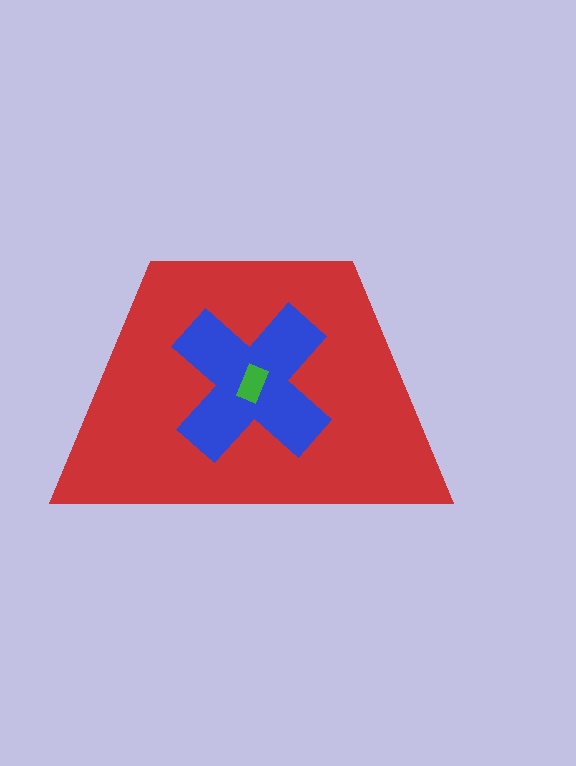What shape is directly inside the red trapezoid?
The blue cross.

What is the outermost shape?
The red trapezoid.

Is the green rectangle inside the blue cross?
Yes.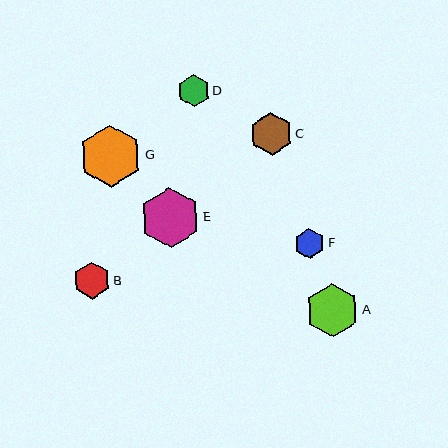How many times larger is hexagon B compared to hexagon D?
Hexagon B is approximately 1.1 times the size of hexagon D.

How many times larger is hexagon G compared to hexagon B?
Hexagon G is approximately 1.7 times the size of hexagon B.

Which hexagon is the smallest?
Hexagon F is the smallest with a size of approximately 31 pixels.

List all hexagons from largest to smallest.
From largest to smallest: G, E, A, C, B, D, F.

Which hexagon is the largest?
Hexagon G is the largest with a size of approximately 62 pixels.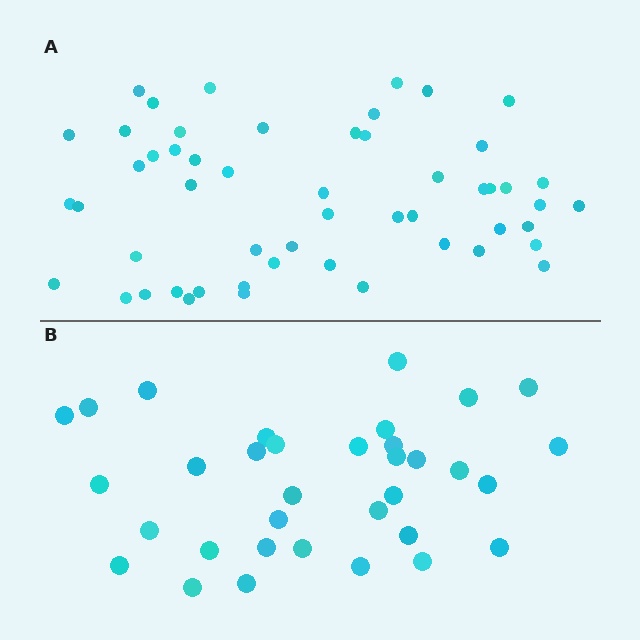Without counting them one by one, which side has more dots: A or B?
Region A (the top region) has more dots.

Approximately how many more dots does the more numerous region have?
Region A has approximately 20 more dots than region B.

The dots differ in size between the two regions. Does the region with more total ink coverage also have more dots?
No. Region B has more total ink coverage because its dots are larger, but region A actually contains more individual dots. Total area can be misleading — the number of items is what matters here.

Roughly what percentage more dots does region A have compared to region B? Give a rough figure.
About 55% more.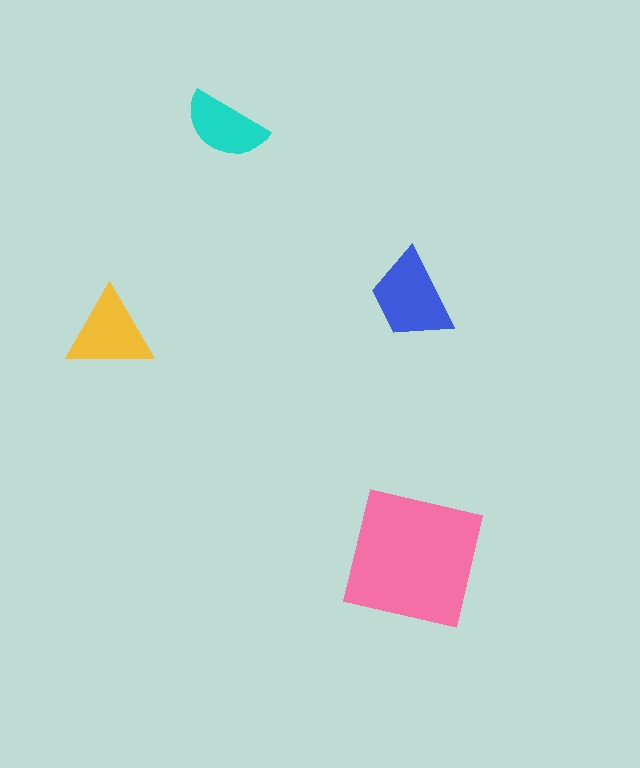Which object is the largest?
The pink square.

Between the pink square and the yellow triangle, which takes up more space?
The pink square.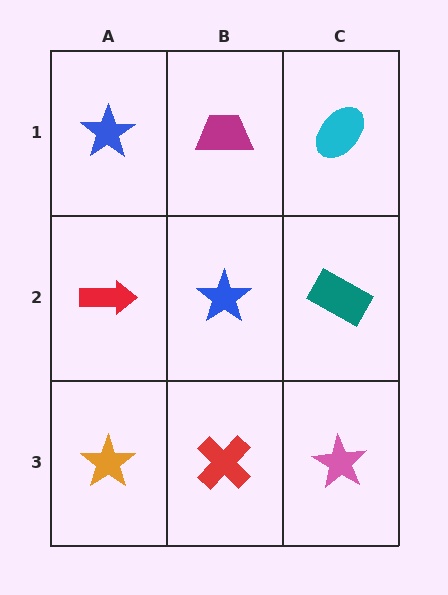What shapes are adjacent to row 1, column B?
A blue star (row 2, column B), a blue star (row 1, column A), a cyan ellipse (row 1, column C).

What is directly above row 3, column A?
A red arrow.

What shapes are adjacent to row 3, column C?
A teal rectangle (row 2, column C), a red cross (row 3, column B).